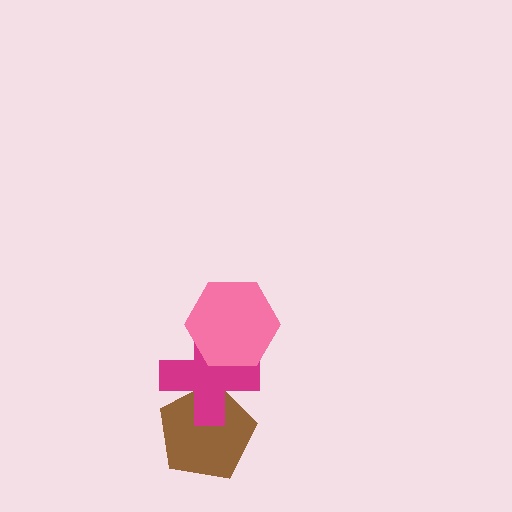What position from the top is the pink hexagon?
The pink hexagon is 1st from the top.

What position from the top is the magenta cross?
The magenta cross is 2nd from the top.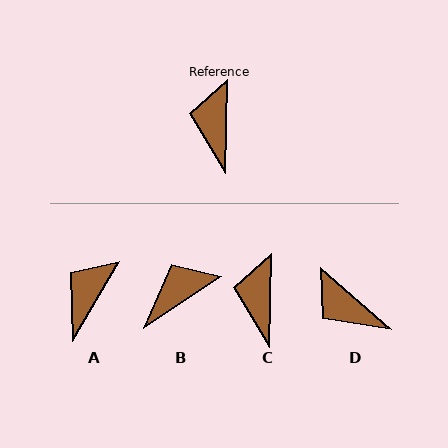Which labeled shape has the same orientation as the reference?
C.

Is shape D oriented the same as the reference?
No, it is off by about 50 degrees.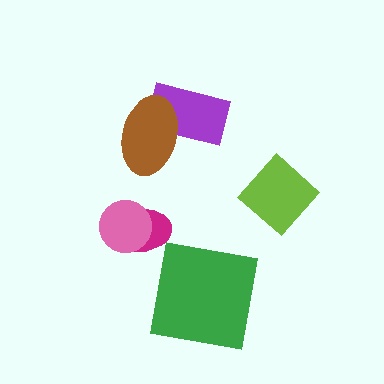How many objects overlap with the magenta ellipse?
1 object overlaps with the magenta ellipse.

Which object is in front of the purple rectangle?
The brown ellipse is in front of the purple rectangle.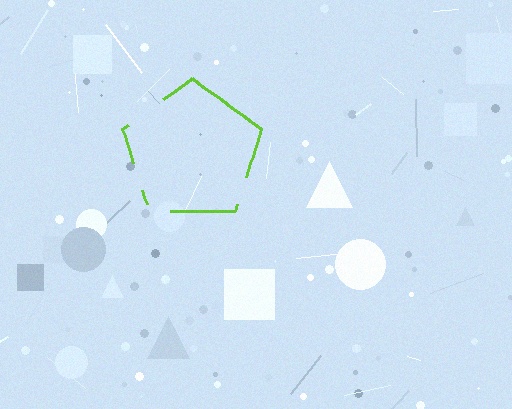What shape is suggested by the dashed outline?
The dashed outline suggests a pentagon.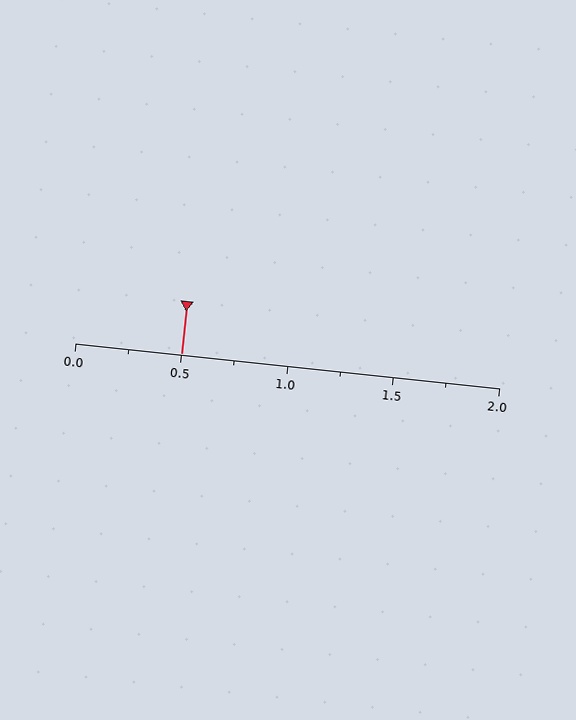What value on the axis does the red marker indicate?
The marker indicates approximately 0.5.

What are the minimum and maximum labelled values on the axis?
The axis runs from 0.0 to 2.0.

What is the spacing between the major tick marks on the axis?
The major ticks are spaced 0.5 apart.